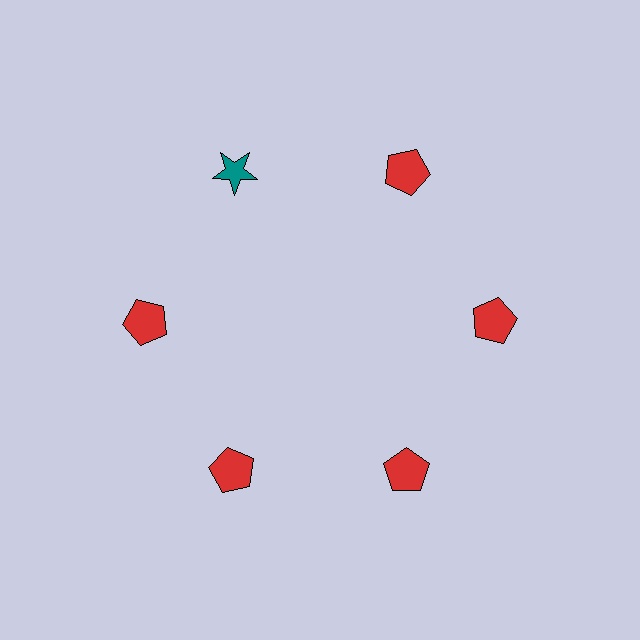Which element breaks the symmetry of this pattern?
The teal star at roughly the 11 o'clock position breaks the symmetry. All other shapes are red pentagons.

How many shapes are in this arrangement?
There are 6 shapes arranged in a ring pattern.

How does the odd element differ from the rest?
It differs in both color (teal instead of red) and shape (star instead of pentagon).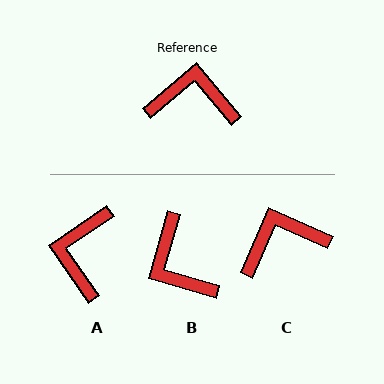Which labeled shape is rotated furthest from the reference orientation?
B, about 124 degrees away.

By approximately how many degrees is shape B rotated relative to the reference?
Approximately 124 degrees counter-clockwise.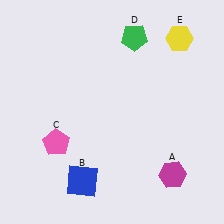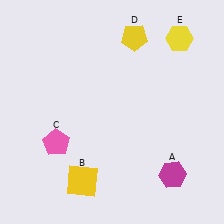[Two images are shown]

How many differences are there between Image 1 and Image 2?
There are 2 differences between the two images.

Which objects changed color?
B changed from blue to yellow. D changed from green to yellow.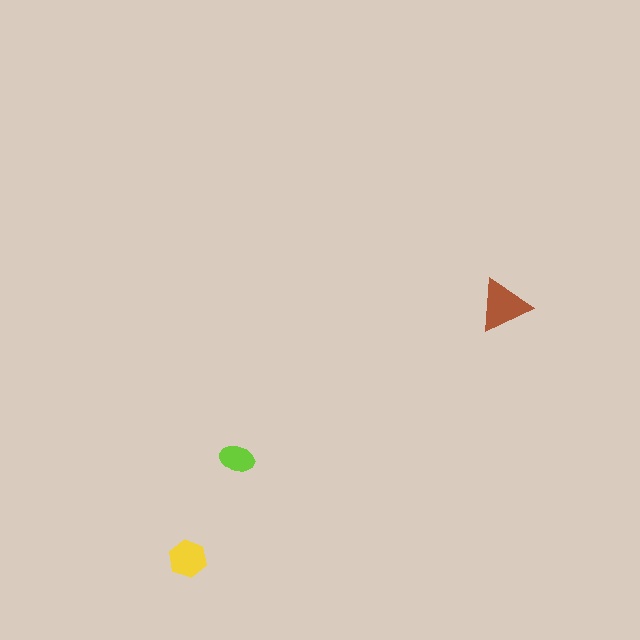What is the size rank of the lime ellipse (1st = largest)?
3rd.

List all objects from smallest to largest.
The lime ellipse, the yellow hexagon, the brown triangle.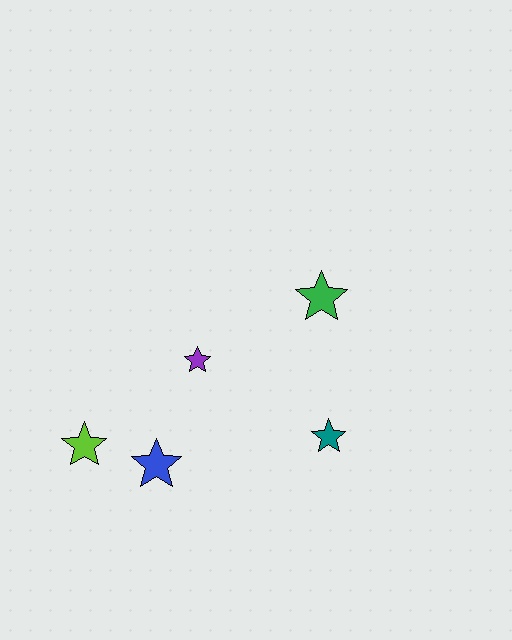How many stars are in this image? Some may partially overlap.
There are 5 stars.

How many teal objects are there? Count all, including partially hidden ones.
There is 1 teal object.